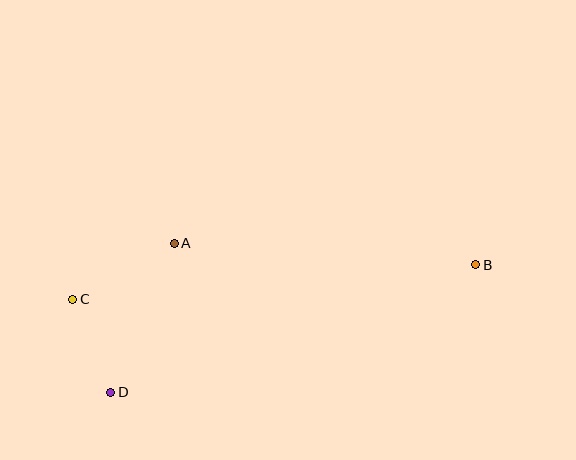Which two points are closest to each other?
Points C and D are closest to each other.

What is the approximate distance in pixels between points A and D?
The distance between A and D is approximately 162 pixels.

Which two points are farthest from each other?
Points B and C are farthest from each other.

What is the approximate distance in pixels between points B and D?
The distance between B and D is approximately 387 pixels.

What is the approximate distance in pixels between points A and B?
The distance between A and B is approximately 302 pixels.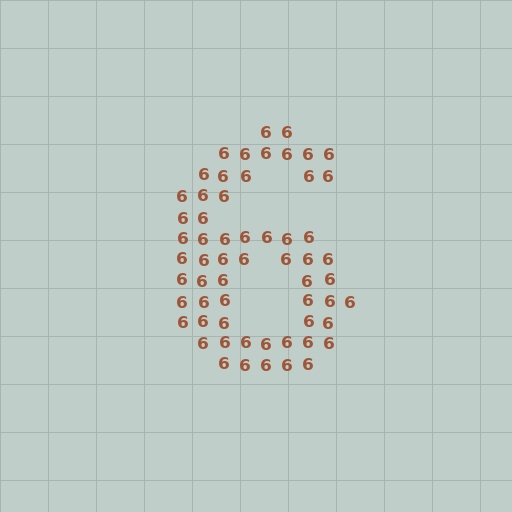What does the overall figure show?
The overall figure shows the digit 6.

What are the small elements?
The small elements are digit 6's.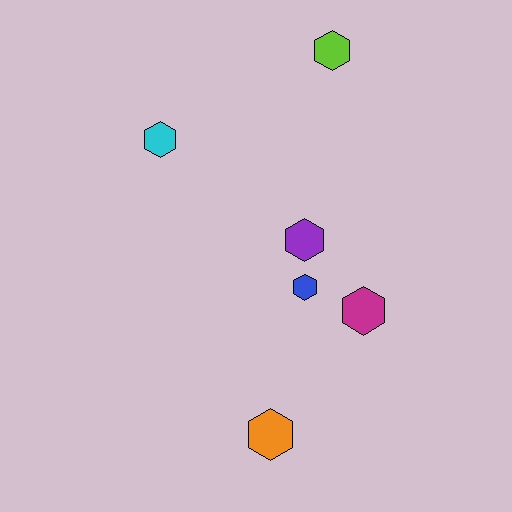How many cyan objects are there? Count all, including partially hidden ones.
There is 1 cyan object.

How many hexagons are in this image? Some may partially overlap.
There are 6 hexagons.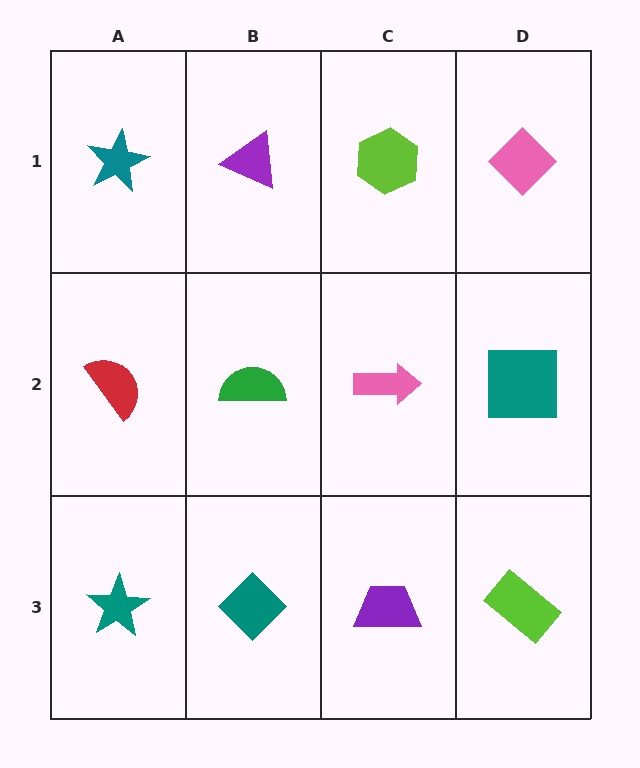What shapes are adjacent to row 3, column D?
A teal square (row 2, column D), a purple trapezoid (row 3, column C).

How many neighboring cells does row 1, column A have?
2.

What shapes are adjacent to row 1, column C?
A pink arrow (row 2, column C), a purple triangle (row 1, column B), a pink diamond (row 1, column D).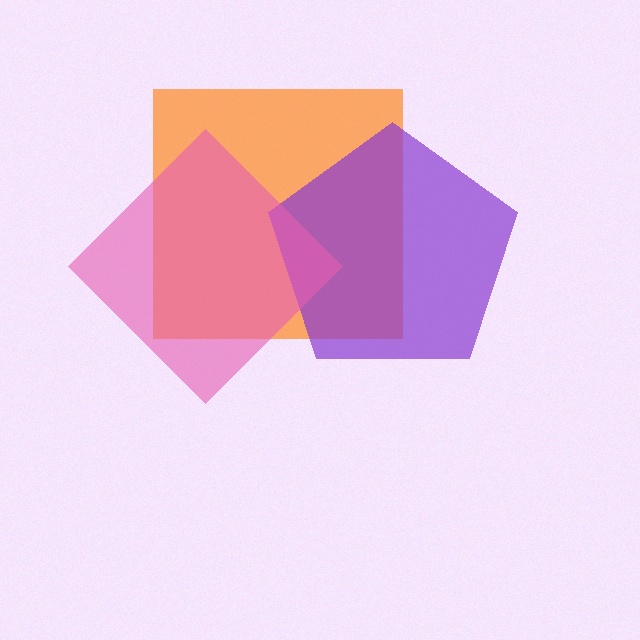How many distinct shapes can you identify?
There are 3 distinct shapes: an orange square, a purple pentagon, a pink diamond.